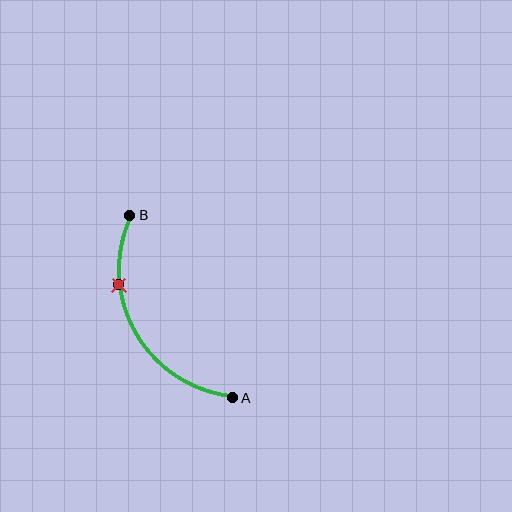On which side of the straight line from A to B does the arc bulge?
The arc bulges to the left of the straight line connecting A and B.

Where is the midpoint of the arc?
The arc midpoint is the point on the curve farthest from the straight line joining A and B. It sits to the left of that line.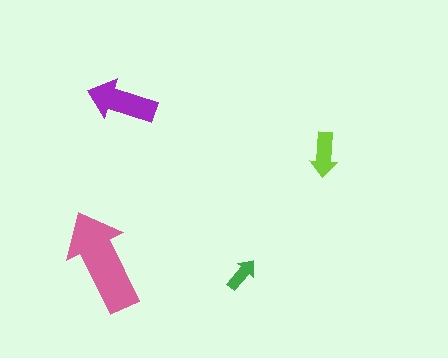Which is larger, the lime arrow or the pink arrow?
The pink one.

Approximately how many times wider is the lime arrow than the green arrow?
About 1.5 times wider.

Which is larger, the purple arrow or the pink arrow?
The pink one.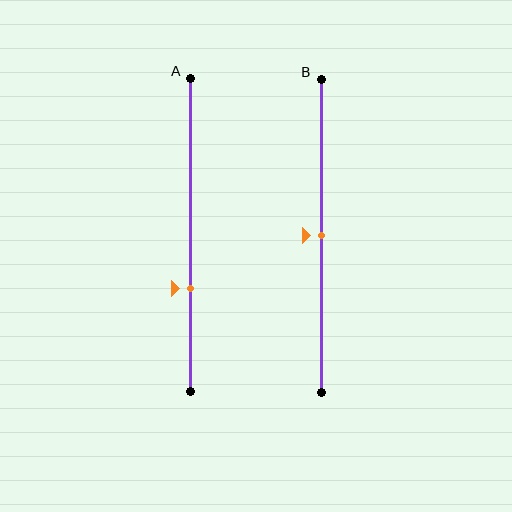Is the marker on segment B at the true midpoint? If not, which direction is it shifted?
Yes, the marker on segment B is at the true midpoint.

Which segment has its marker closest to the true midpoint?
Segment B has its marker closest to the true midpoint.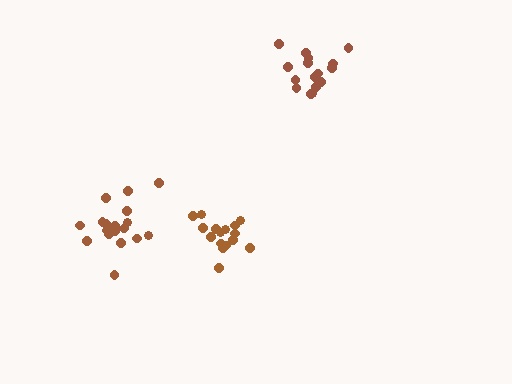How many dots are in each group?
Group 1: 19 dots, Group 2: 17 dots, Group 3: 16 dots (52 total).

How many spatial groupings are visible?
There are 3 spatial groupings.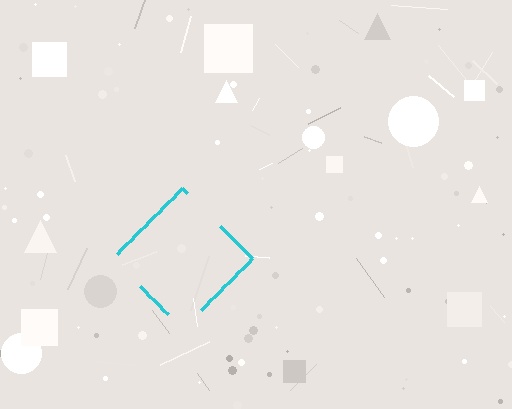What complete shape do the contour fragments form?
The contour fragments form a diamond.